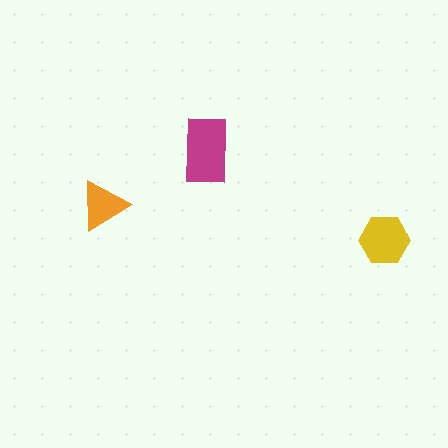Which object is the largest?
The magenta rectangle.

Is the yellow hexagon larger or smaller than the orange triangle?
Larger.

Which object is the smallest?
The orange triangle.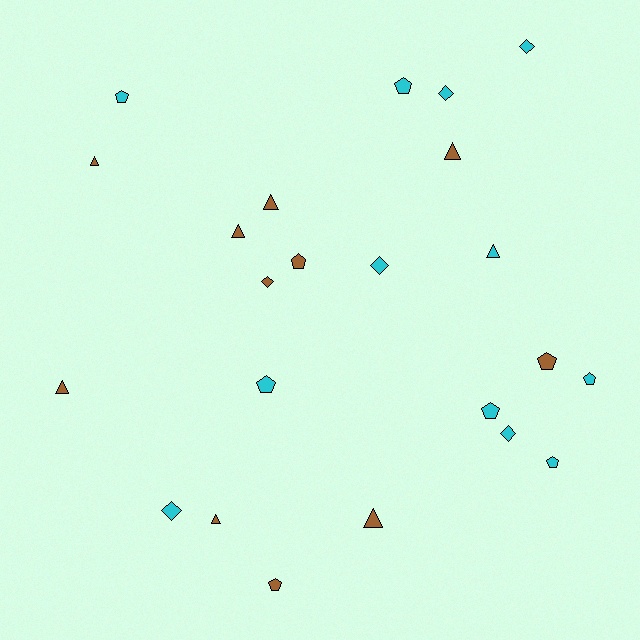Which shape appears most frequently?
Pentagon, with 9 objects.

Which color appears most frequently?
Cyan, with 12 objects.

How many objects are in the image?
There are 23 objects.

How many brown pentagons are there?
There are 3 brown pentagons.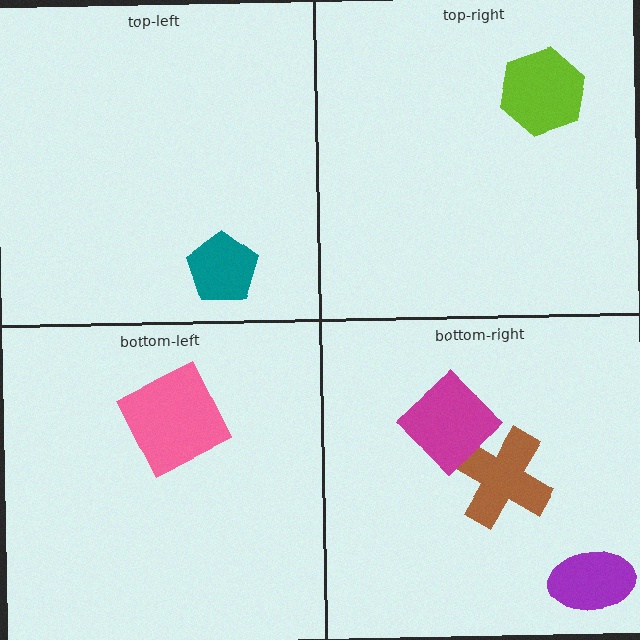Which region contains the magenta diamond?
The bottom-right region.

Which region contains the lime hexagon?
The top-right region.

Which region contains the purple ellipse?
The bottom-right region.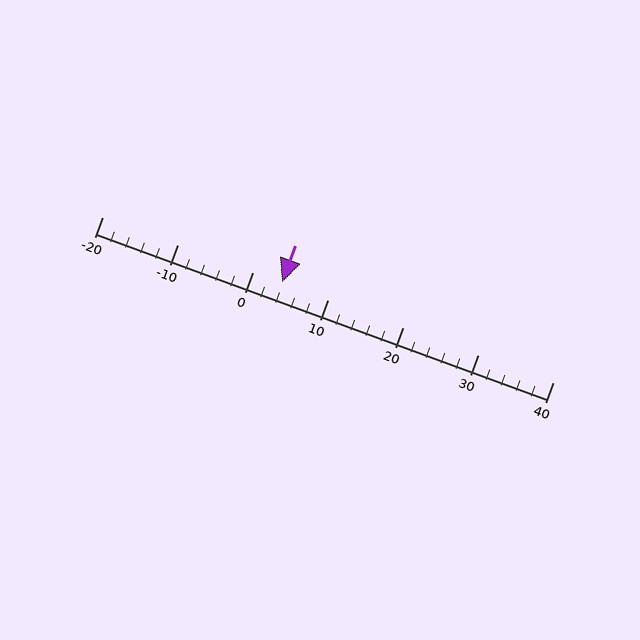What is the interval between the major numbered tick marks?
The major tick marks are spaced 10 units apart.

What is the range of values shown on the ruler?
The ruler shows values from -20 to 40.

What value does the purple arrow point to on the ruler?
The purple arrow points to approximately 4.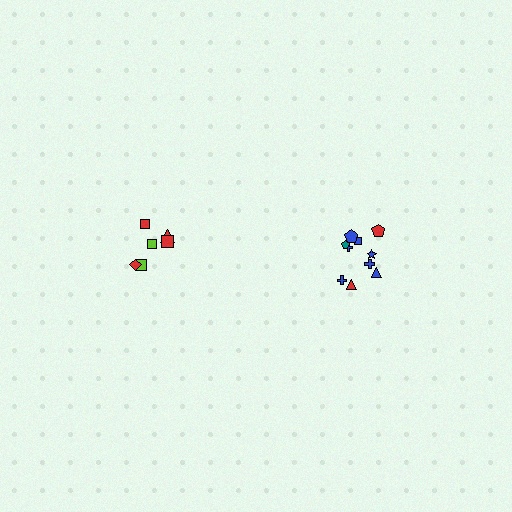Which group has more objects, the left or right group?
The right group.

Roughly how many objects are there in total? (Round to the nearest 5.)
Roughly 15 objects in total.